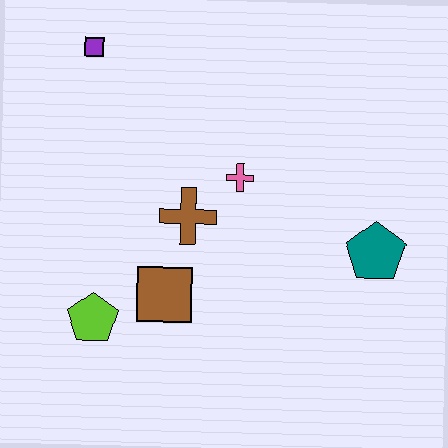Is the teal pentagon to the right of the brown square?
Yes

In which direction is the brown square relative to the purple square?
The brown square is below the purple square.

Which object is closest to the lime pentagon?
The brown square is closest to the lime pentagon.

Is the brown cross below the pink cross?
Yes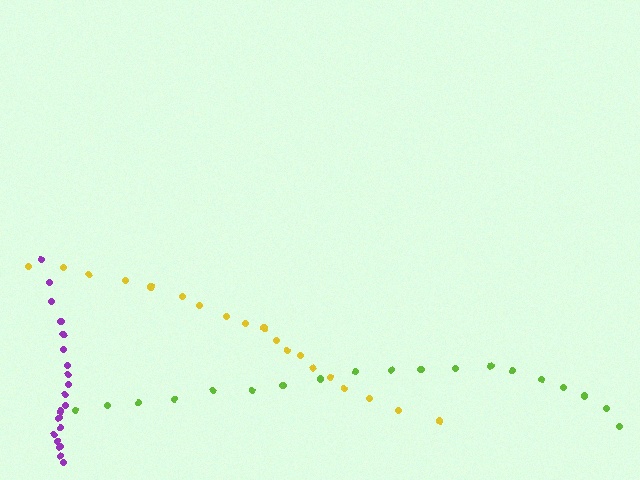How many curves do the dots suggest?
There are 3 distinct paths.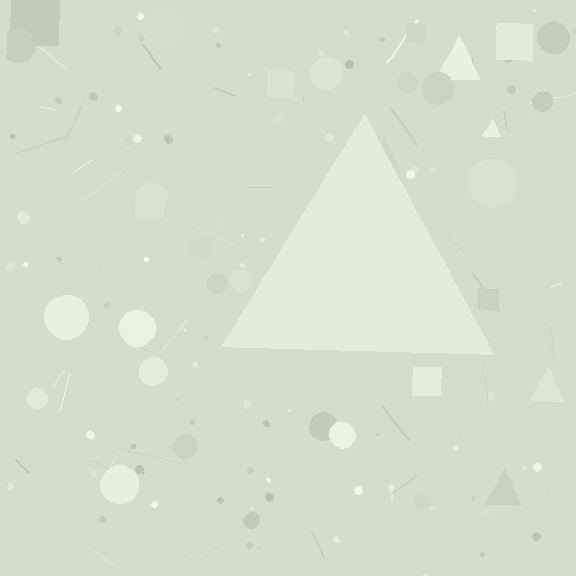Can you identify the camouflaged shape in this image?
The camouflaged shape is a triangle.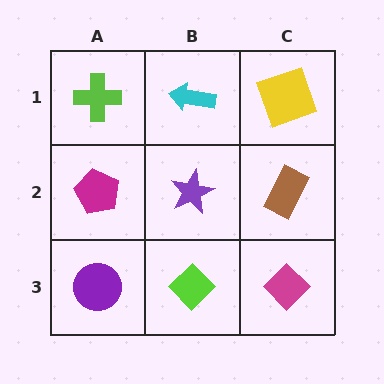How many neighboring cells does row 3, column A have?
2.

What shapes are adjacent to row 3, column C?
A brown rectangle (row 2, column C), a lime diamond (row 3, column B).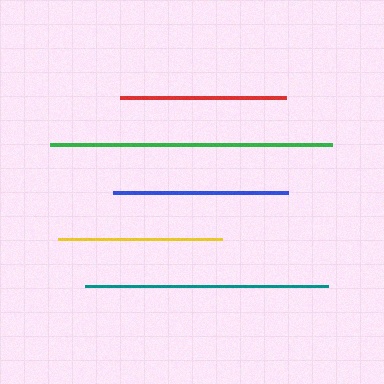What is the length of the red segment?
The red segment is approximately 167 pixels long.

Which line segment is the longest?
The green line is the longest at approximately 282 pixels.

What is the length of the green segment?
The green segment is approximately 282 pixels long.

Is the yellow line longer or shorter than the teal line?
The teal line is longer than the yellow line.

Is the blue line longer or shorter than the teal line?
The teal line is longer than the blue line.